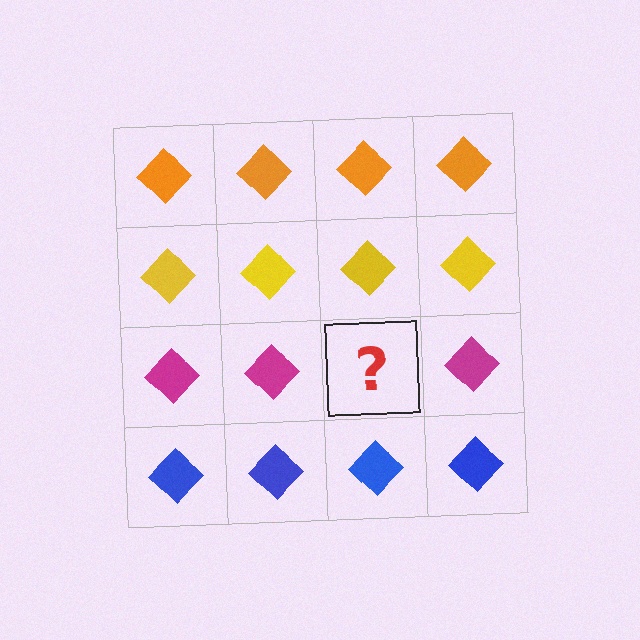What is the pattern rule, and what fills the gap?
The rule is that each row has a consistent color. The gap should be filled with a magenta diamond.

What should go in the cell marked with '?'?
The missing cell should contain a magenta diamond.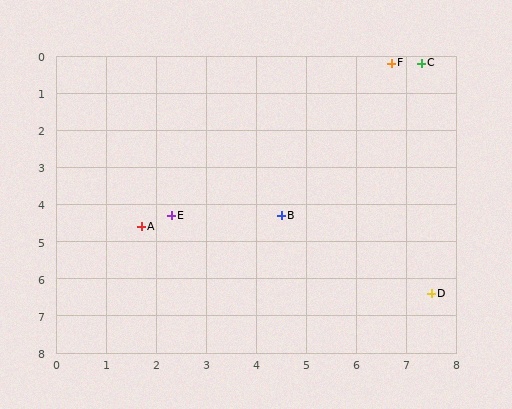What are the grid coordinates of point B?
Point B is at approximately (4.5, 4.3).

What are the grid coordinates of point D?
Point D is at approximately (7.5, 6.4).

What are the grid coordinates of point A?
Point A is at approximately (1.7, 4.6).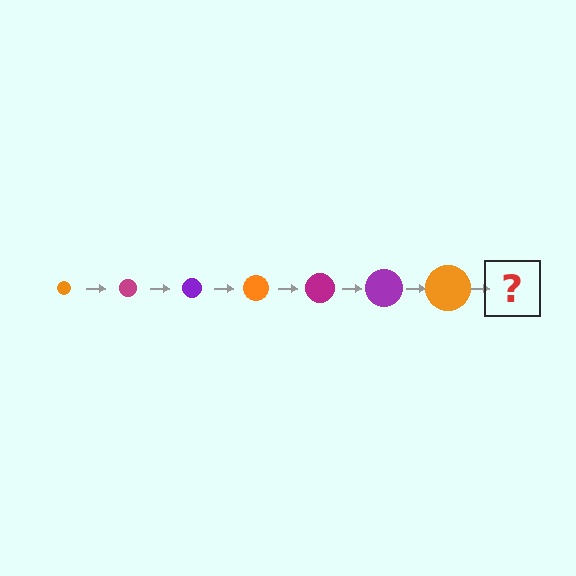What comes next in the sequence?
The next element should be a magenta circle, larger than the previous one.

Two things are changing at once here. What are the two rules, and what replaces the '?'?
The two rules are that the circle grows larger each step and the color cycles through orange, magenta, and purple. The '?' should be a magenta circle, larger than the previous one.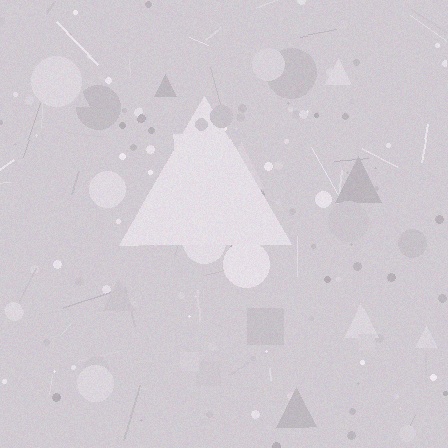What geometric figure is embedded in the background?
A triangle is embedded in the background.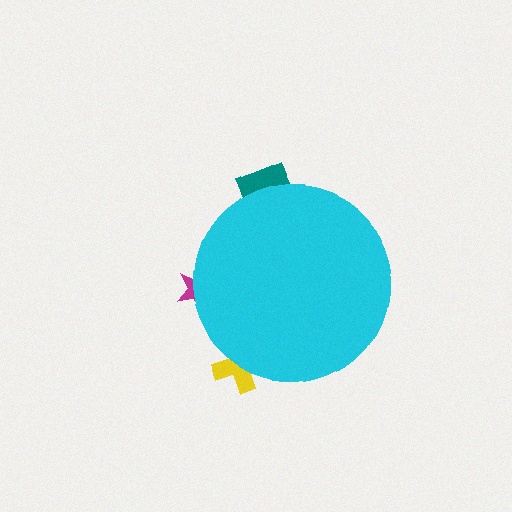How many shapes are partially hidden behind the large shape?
3 shapes are partially hidden.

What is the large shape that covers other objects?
A cyan circle.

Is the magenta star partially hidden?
Yes, the magenta star is partially hidden behind the cyan circle.